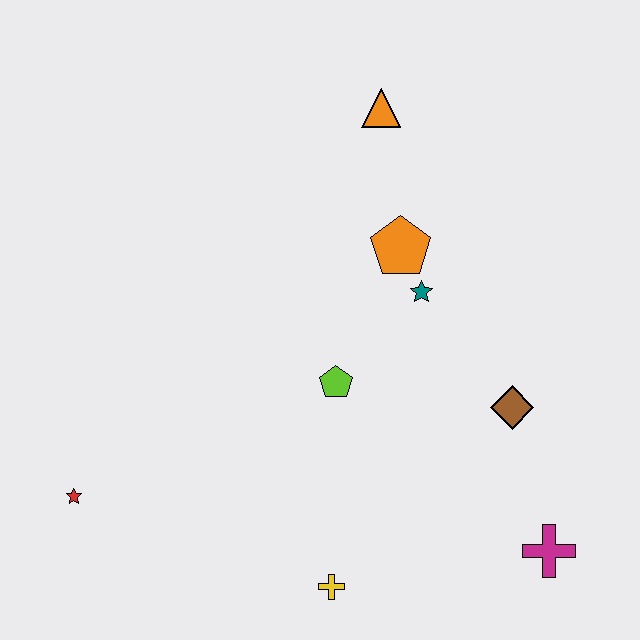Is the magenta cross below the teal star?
Yes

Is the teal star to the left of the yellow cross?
No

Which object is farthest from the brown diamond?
The red star is farthest from the brown diamond.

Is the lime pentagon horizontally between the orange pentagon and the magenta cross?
No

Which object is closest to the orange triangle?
The orange pentagon is closest to the orange triangle.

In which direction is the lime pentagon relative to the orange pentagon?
The lime pentagon is below the orange pentagon.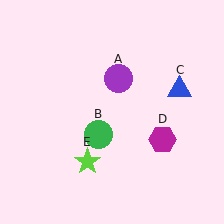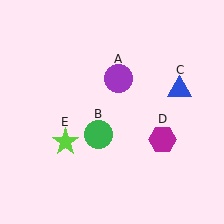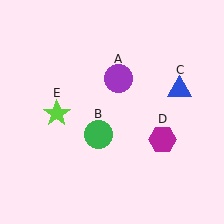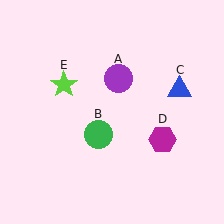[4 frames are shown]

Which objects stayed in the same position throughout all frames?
Purple circle (object A) and green circle (object B) and blue triangle (object C) and magenta hexagon (object D) remained stationary.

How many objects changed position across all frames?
1 object changed position: lime star (object E).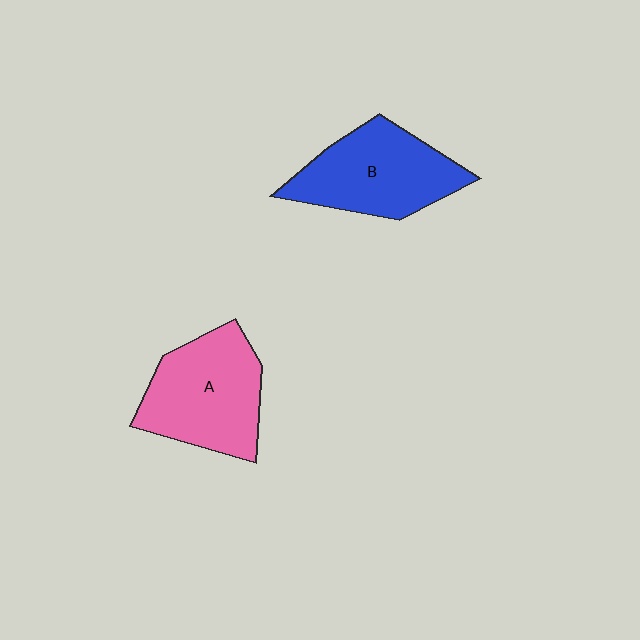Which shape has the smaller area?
Shape B (blue).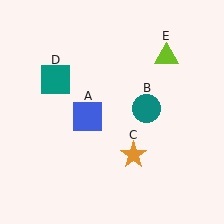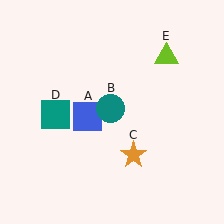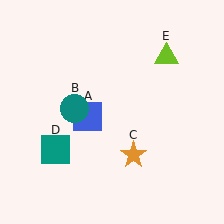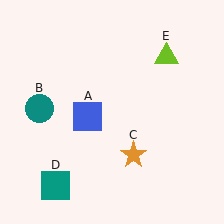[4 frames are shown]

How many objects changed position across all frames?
2 objects changed position: teal circle (object B), teal square (object D).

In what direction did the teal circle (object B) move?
The teal circle (object B) moved left.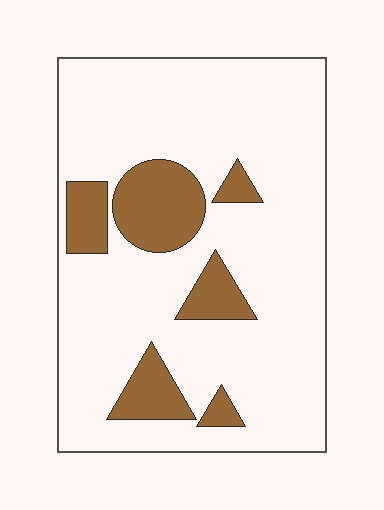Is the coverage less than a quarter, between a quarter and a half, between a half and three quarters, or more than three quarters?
Less than a quarter.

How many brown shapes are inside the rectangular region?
6.